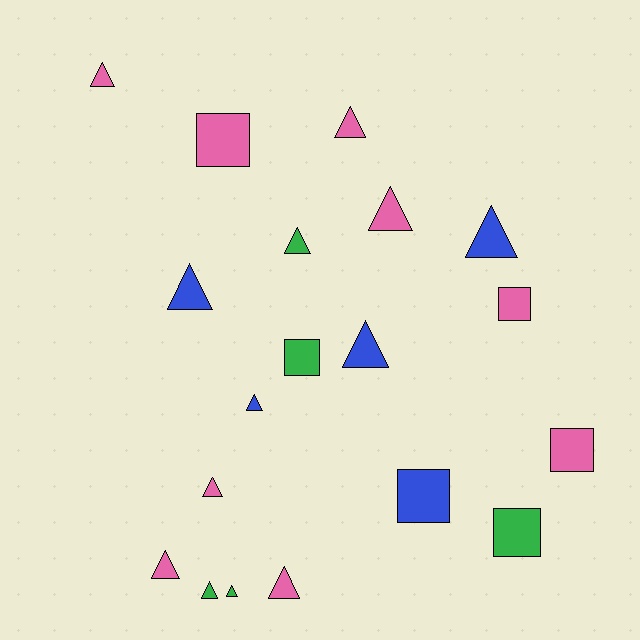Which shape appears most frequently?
Triangle, with 13 objects.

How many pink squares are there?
There are 3 pink squares.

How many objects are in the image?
There are 19 objects.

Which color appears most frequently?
Pink, with 9 objects.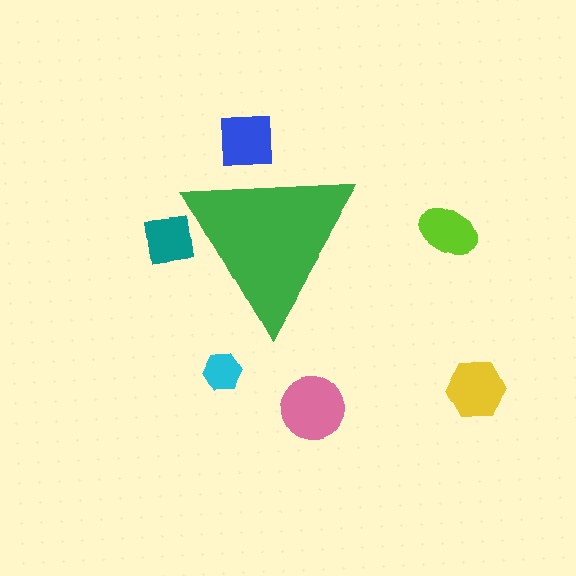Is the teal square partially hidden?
Yes, the teal square is partially hidden behind the green triangle.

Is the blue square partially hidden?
Yes, the blue square is partially hidden behind the green triangle.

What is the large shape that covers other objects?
A green triangle.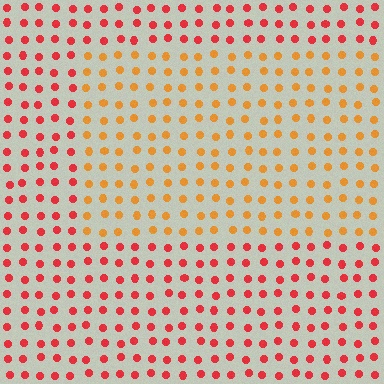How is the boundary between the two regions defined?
The boundary is defined purely by a slight shift in hue (about 37 degrees). Spacing, size, and orientation are identical on both sides.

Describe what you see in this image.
The image is filled with small red elements in a uniform arrangement. A rectangle-shaped region is visible where the elements are tinted to a slightly different hue, forming a subtle color boundary.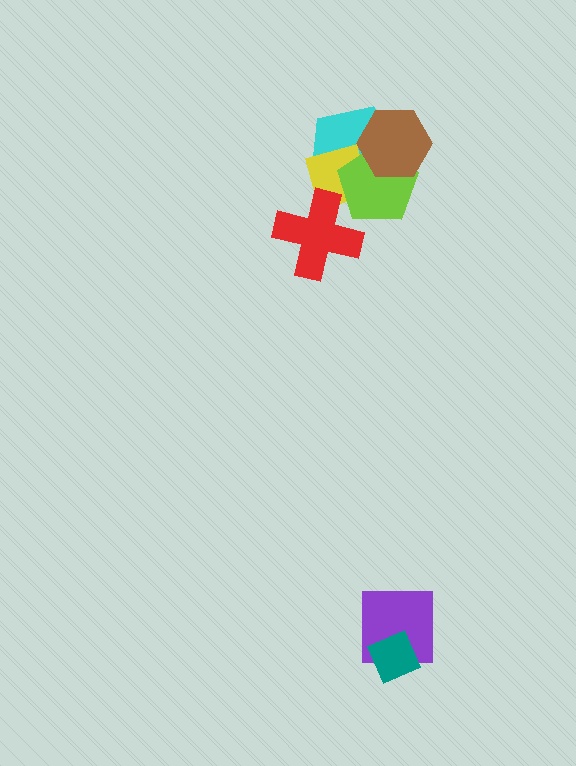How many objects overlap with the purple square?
1 object overlaps with the purple square.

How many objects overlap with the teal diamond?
1 object overlaps with the teal diamond.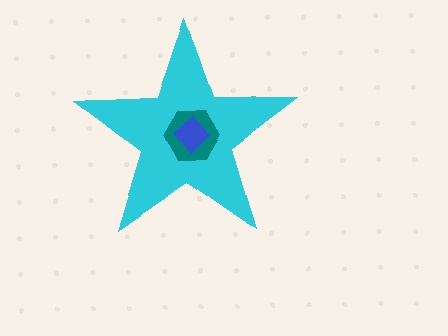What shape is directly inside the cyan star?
The teal hexagon.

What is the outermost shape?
The cyan star.